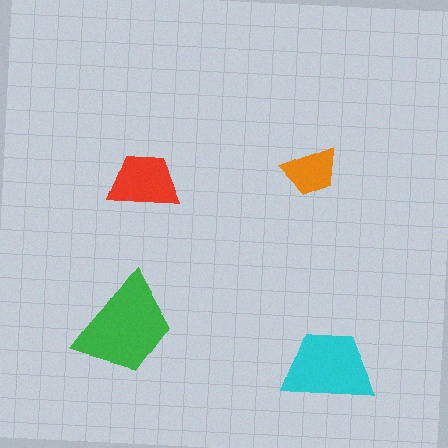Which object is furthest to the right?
The cyan trapezoid is rightmost.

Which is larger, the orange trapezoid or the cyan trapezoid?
The cyan one.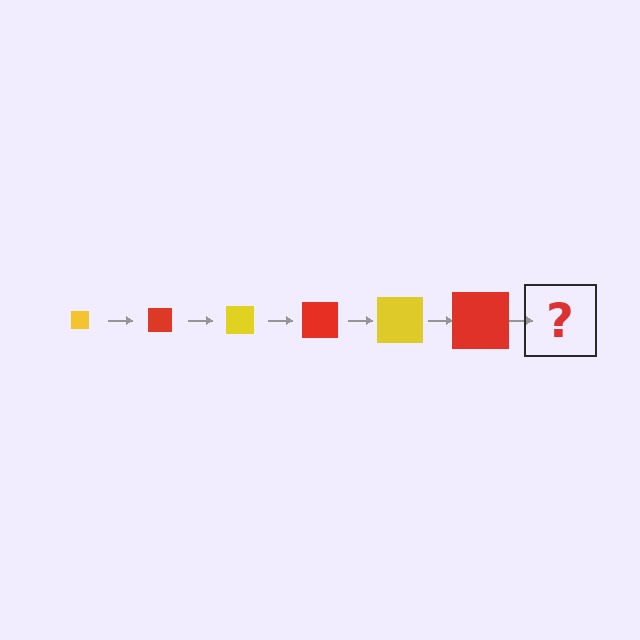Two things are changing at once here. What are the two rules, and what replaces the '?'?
The two rules are that the square grows larger each step and the color cycles through yellow and red. The '?' should be a yellow square, larger than the previous one.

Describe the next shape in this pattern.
It should be a yellow square, larger than the previous one.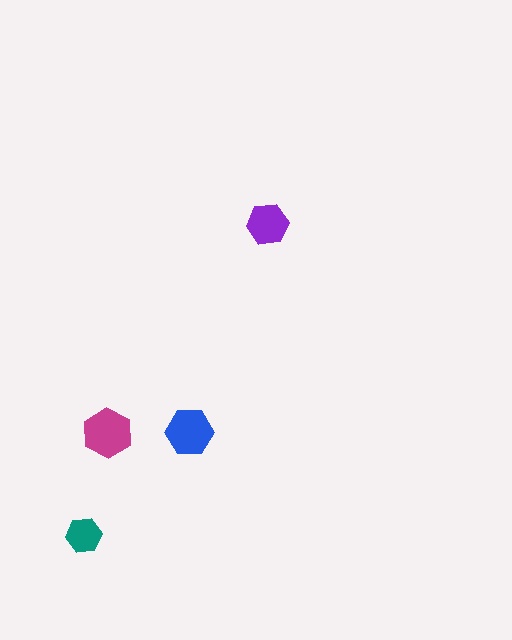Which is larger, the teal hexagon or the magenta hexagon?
The magenta one.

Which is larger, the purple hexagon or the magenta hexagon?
The magenta one.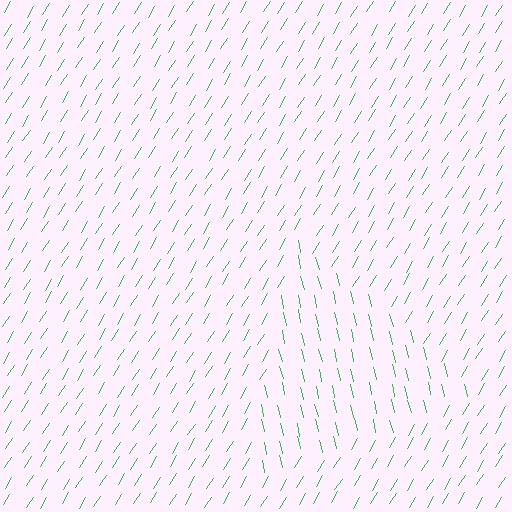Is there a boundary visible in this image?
Yes, there is a texture boundary formed by a change in line orientation.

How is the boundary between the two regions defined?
The boundary is defined purely by a change in line orientation (approximately 45 degrees difference). All lines are the same color and thickness.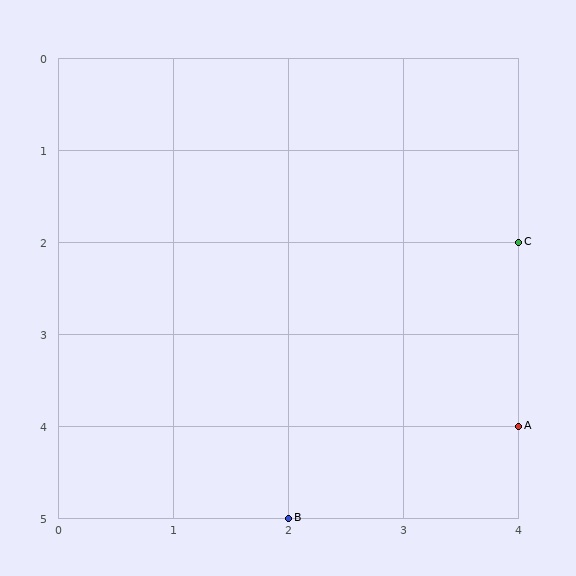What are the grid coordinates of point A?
Point A is at grid coordinates (4, 4).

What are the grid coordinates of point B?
Point B is at grid coordinates (2, 5).